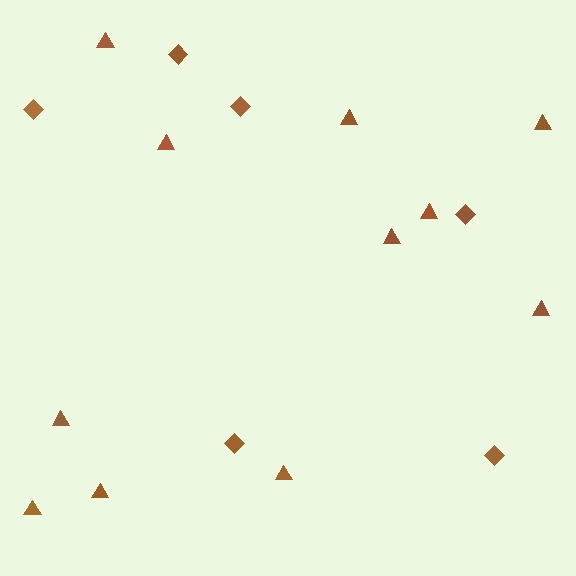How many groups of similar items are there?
There are 2 groups: one group of triangles (11) and one group of diamonds (6).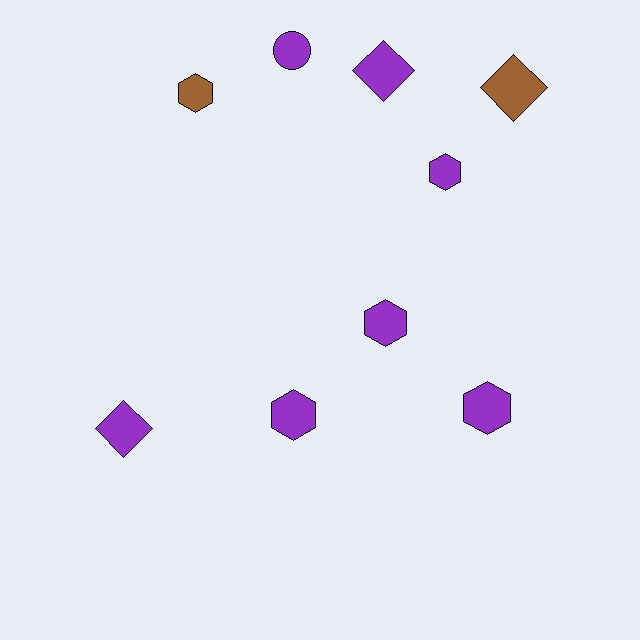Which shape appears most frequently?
Hexagon, with 5 objects.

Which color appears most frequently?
Purple, with 7 objects.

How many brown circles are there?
There are no brown circles.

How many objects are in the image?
There are 9 objects.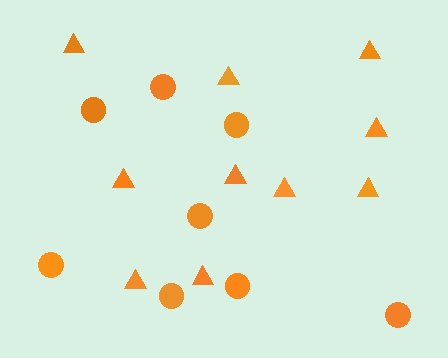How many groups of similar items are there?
There are 2 groups: one group of circles (8) and one group of triangles (10).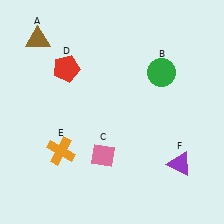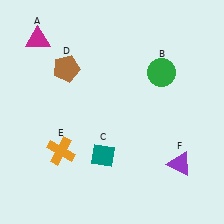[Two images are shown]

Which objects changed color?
A changed from brown to magenta. C changed from pink to teal. D changed from red to brown.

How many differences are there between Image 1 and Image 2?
There are 3 differences between the two images.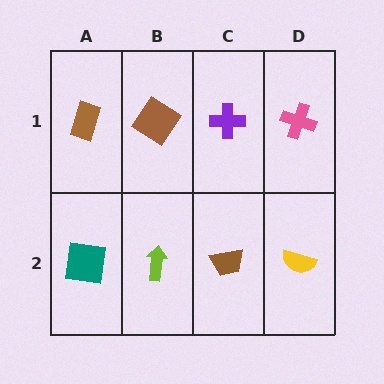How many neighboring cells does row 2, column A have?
2.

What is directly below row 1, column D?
A yellow semicircle.